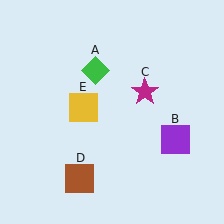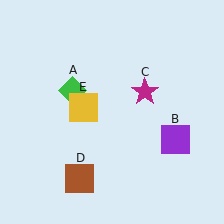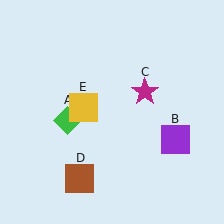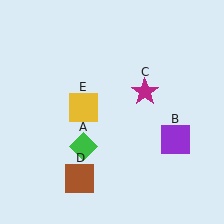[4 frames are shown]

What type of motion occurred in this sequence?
The green diamond (object A) rotated counterclockwise around the center of the scene.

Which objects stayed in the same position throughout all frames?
Purple square (object B) and magenta star (object C) and brown square (object D) and yellow square (object E) remained stationary.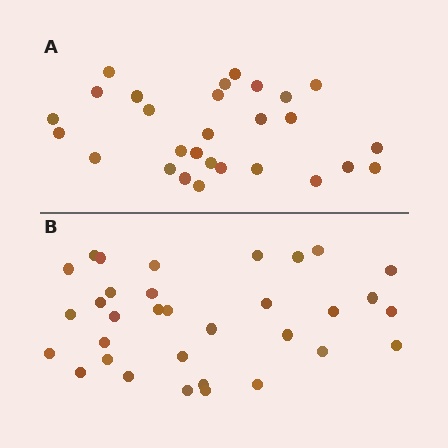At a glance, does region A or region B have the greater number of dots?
Region B (the bottom region) has more dots.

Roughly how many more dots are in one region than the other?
Region B has about 5 more dots than region A.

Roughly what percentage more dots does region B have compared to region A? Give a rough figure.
About 20% more.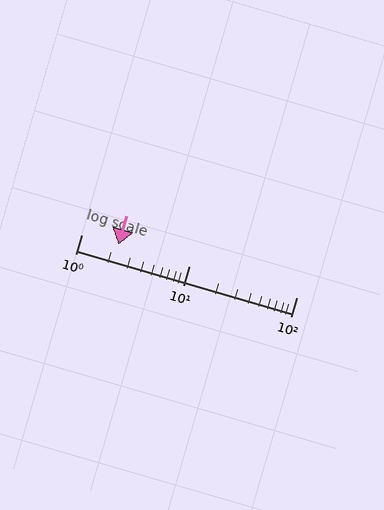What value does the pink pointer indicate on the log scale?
The pointer indicates approximately 2.2.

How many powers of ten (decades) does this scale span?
The scale spans 2 decades, from 1 to 100.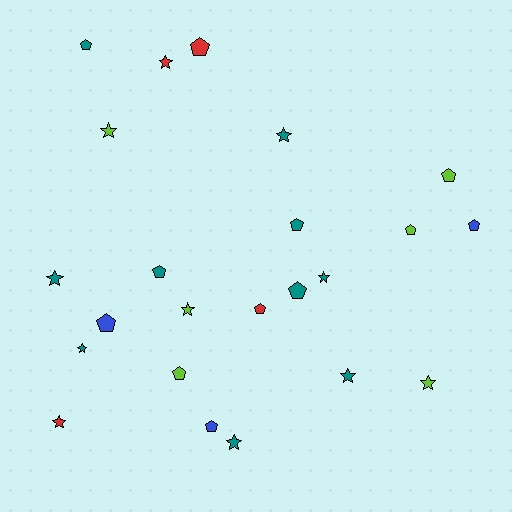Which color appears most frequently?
Teal, with 10 objects.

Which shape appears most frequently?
Pentagon, with 12 objects.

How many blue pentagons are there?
There are 3 blue pentagons.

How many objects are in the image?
There are 23 objects.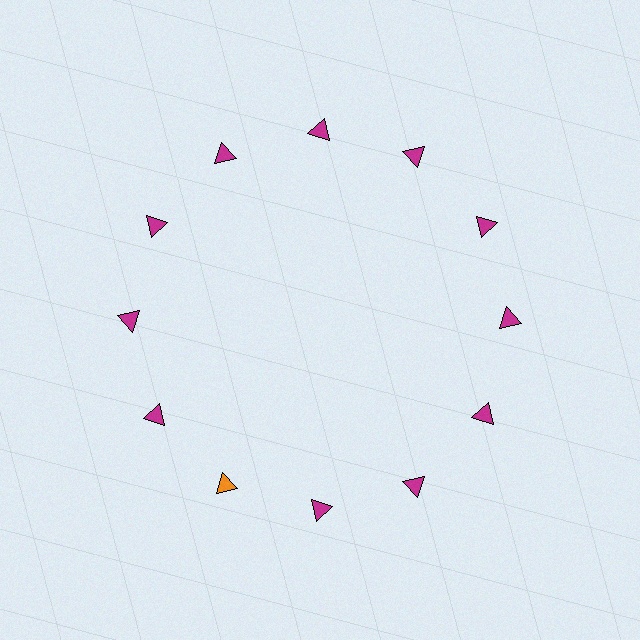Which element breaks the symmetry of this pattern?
The orange triangle at roughly the 7 o'clock position breaks the symmetry. All other shapes are magenta triangles.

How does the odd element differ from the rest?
It has a different color: orange instead of magenta.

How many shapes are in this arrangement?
There are 12 shapes arranged in a ring pattern.